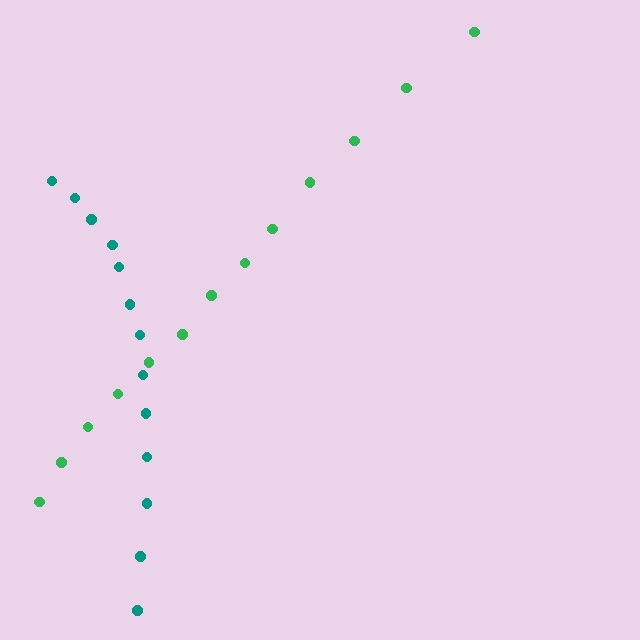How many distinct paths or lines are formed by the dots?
There are 2 distinct paths.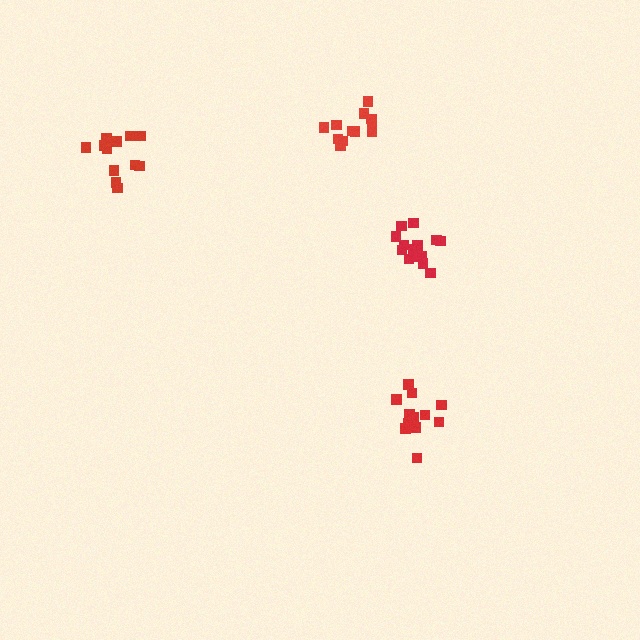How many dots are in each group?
Group 1: 14 dots, Group 2: 13 dots, Group 3: 13 dots, Group 4: 12 dots (52 total).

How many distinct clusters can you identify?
There are 4 distinct clusters.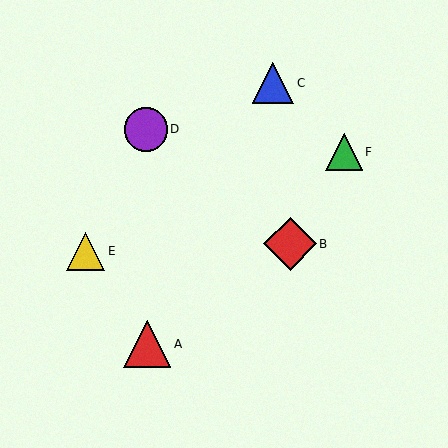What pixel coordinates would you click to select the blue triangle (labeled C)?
Click at (273, 83) to select the blue triangle C.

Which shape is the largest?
The red diamond (labeled B) is the largest.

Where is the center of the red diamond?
The center of the red diamond is at (290, 244).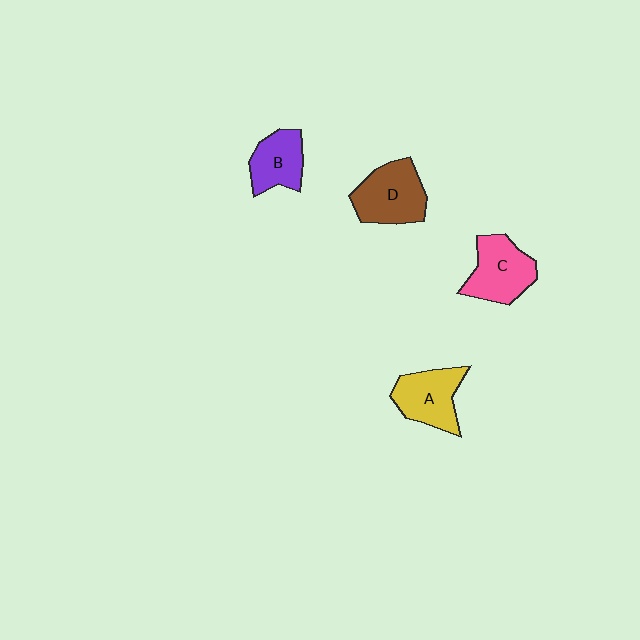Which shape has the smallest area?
Shape B (purple).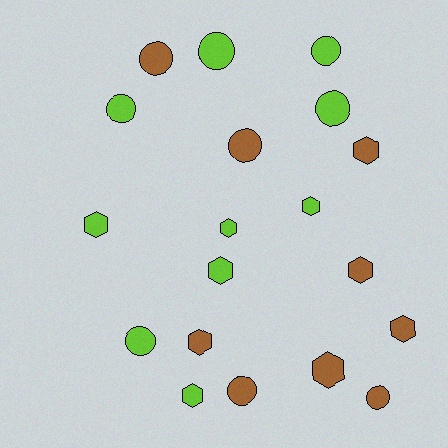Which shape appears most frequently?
Hexagon, with 10 objects.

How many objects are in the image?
There are 19 objects.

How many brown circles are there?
There are 4 brown circles.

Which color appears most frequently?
Lime, with 10 objects.